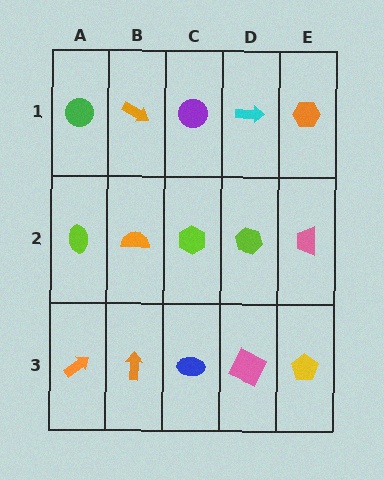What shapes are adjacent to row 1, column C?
A lime hexagon (row 2, column C), an orange arrow (row 1, column B), a cyan arrow (row 1, column D).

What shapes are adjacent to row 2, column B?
An orange arrow (row 1, column B), an orange arrow (row 3, column B), a lime ellipse (row 2, column A), a lime hexagon (row 2, column C).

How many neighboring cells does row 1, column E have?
2.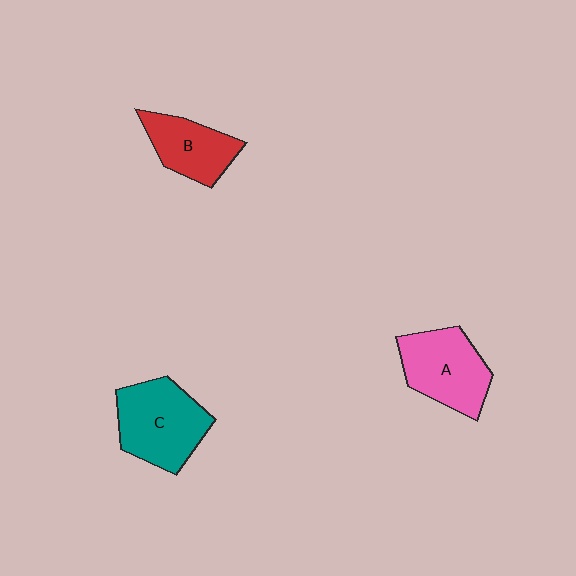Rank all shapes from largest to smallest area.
From largest to smallest: C (teal), A (pink), B (red).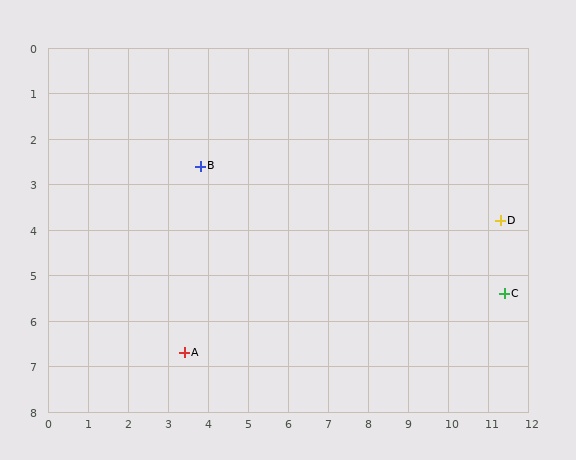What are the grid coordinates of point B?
Point B is at approximately (3.8, 2.6).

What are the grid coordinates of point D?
Point D is at approximately (11.3, 3.8).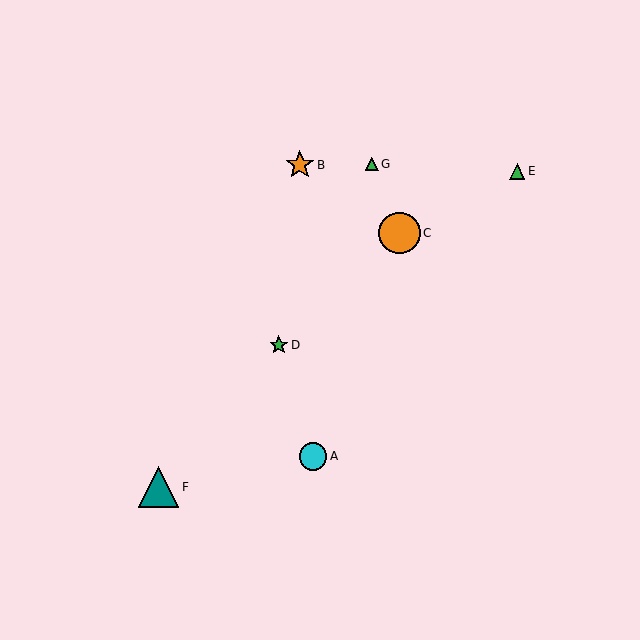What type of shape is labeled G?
Shape G is a green triangle.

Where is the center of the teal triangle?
The center of the teal triangle is at (159, 487).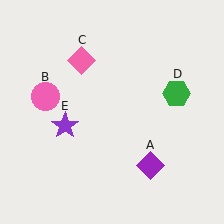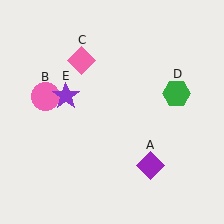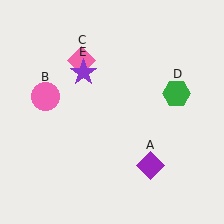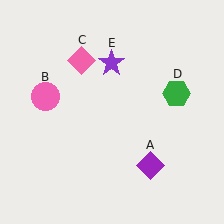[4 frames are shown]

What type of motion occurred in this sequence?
The purple star (object E) rotated clockwise around the center of the scene.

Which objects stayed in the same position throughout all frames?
Purple diamond (object A) and pink circle (object B) and pink diamond (object C) and green hexagon (object D) remained stationary.